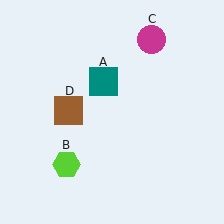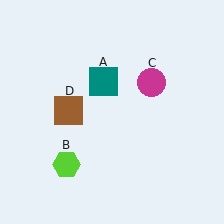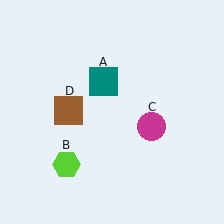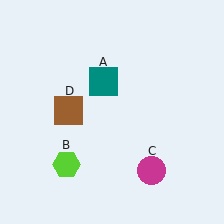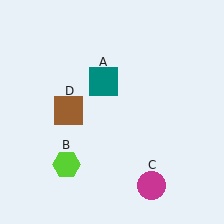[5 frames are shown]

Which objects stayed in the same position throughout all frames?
Teal square (object A) and lime hexagon (object B) and brown square (object D) remained stationary.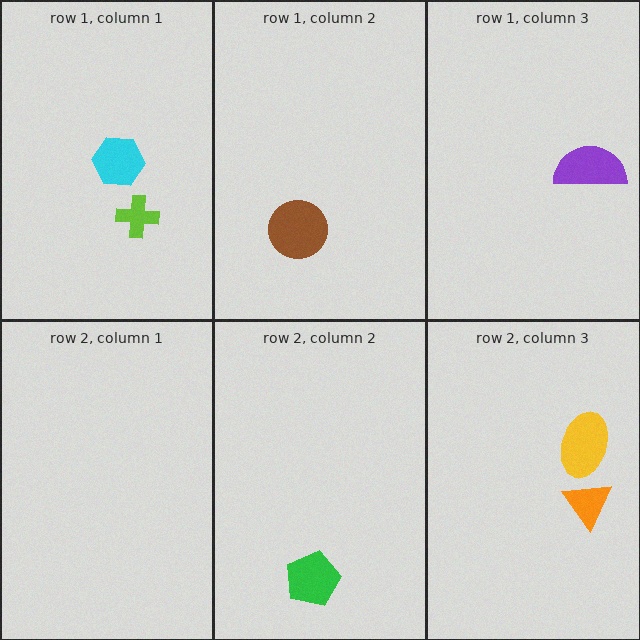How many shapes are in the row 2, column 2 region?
1.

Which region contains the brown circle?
The row 1, column 2 region.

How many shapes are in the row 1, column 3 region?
1.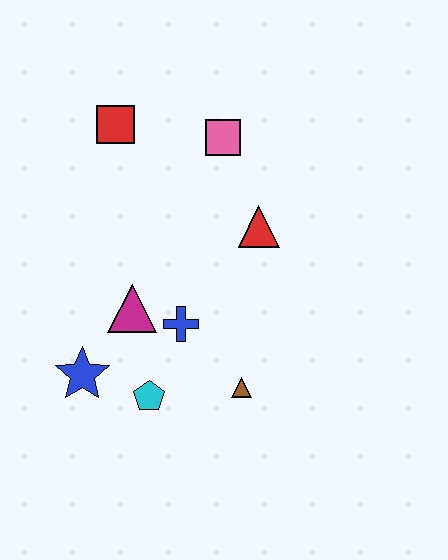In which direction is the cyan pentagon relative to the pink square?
The cyan pentagon is below the pink square.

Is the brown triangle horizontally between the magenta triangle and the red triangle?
Yes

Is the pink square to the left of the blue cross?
No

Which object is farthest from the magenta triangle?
The pink square is farthest from the magenta triangle.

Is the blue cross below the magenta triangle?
Yes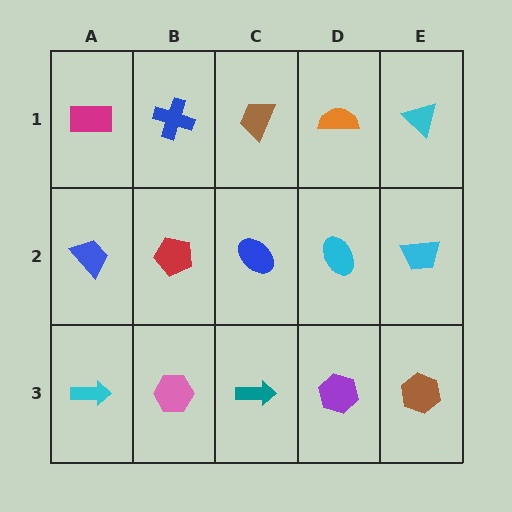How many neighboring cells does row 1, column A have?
2.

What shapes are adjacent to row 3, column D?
A cyan ellipse (row 2, column D), a teal arrow (row 3, column C), a brown hexagon (row 3, column E).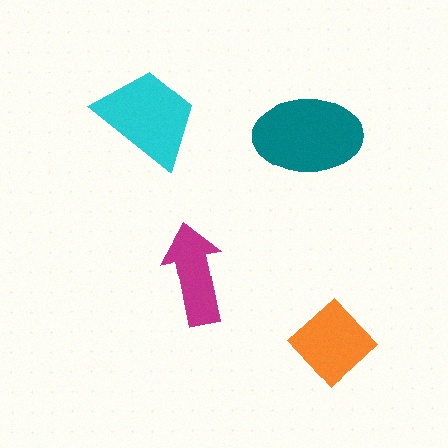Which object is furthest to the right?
The orange diamond is rightmost.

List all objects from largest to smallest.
The teal ellipse, the cyan trapezoid, the orange diamond, the magenta arrow.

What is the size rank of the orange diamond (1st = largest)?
3rd.